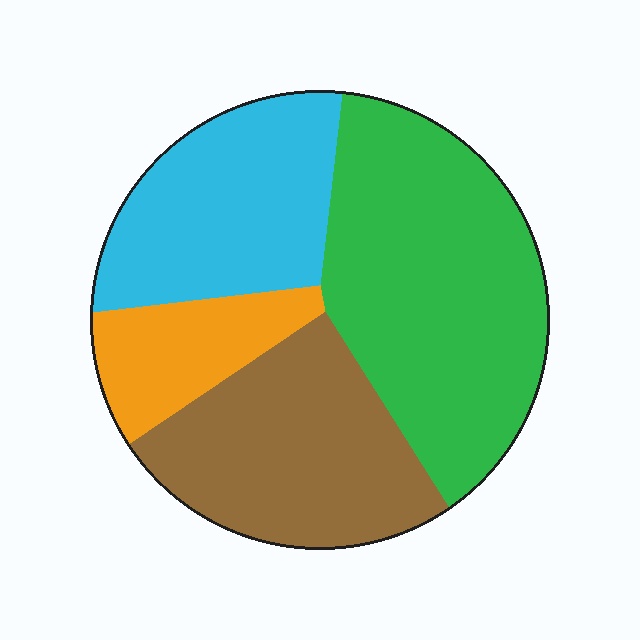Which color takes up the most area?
Green, at roughly 40%.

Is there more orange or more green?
Green.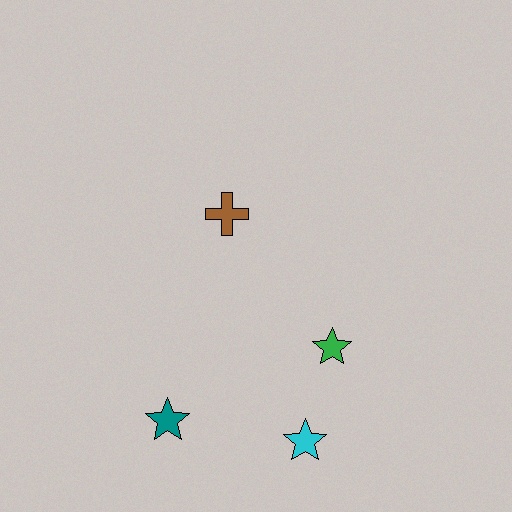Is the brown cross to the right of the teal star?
Yes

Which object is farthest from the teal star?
The brown cross is farthest from the teal star.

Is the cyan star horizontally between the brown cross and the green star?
Yes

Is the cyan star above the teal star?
No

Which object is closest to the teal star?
The cyan star is closest to the teal star.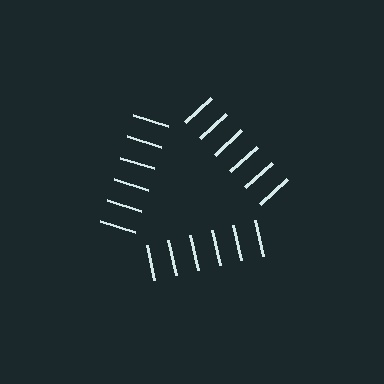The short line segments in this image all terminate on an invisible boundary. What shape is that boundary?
An illusory triangle — the line segments terminate on its edges but no continuous stroke is drawn.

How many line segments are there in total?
18 — 6 along each of the 3 edges.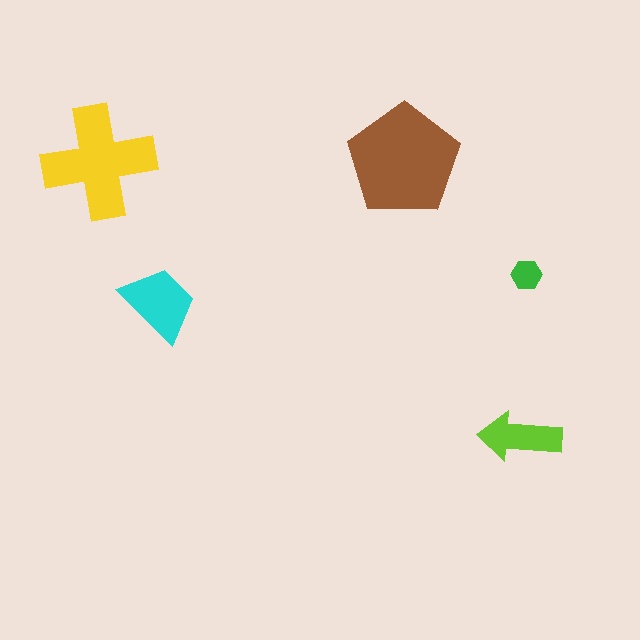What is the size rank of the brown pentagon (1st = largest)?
1st.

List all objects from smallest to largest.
The green hexagon, the lime arrow, the cyan trapezoid, the yellow cross, the brown pentagon.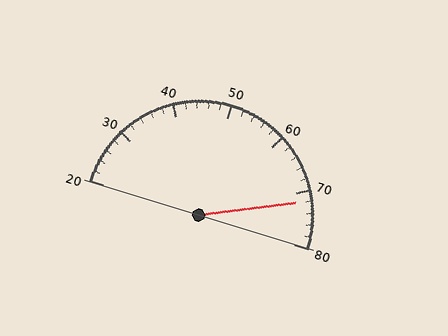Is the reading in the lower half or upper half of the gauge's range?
The reading is in the upper half of the range (20 to 80).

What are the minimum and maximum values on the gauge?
The gauge ranges from 20 to 80.